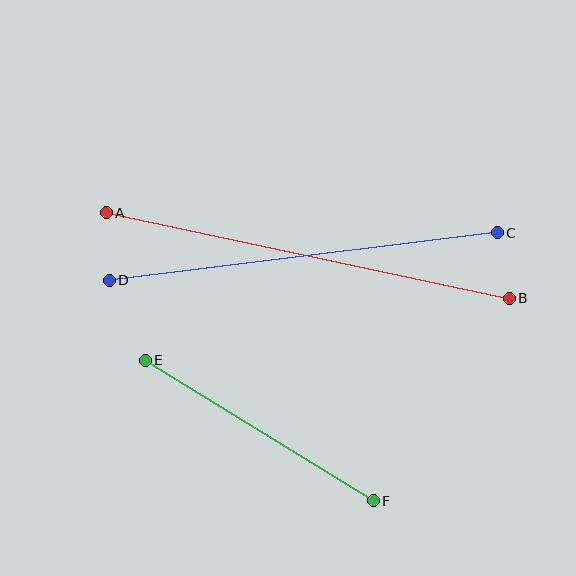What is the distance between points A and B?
The distance is approximately 412 pixels.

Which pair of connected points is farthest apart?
Points A and B are farthest apart.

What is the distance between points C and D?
The distance is approximately 391 pixels.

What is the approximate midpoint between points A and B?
The midpoint is at approximately (308, 256) pixels.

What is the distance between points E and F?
The distance is approximately 268 pixels.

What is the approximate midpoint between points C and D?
The midpoint is at approximately (303, 257) pixels.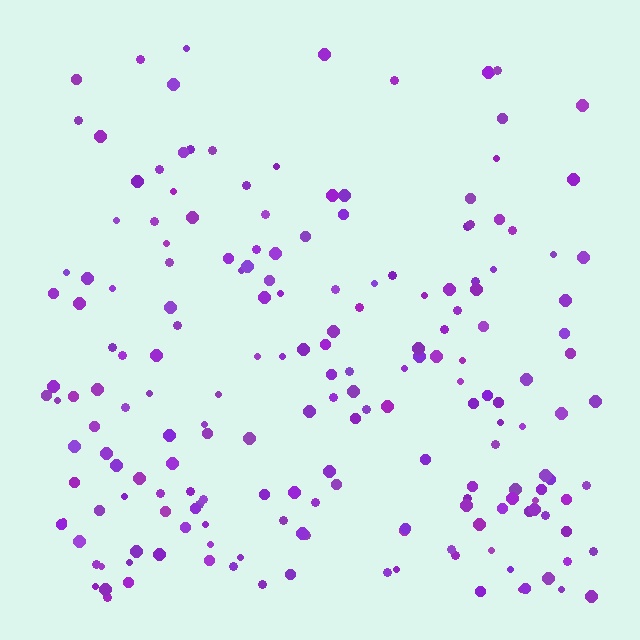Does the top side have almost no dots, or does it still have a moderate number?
Still a moderate number, just noticeably fewer than the bottom.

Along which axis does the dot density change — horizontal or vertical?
Vertical.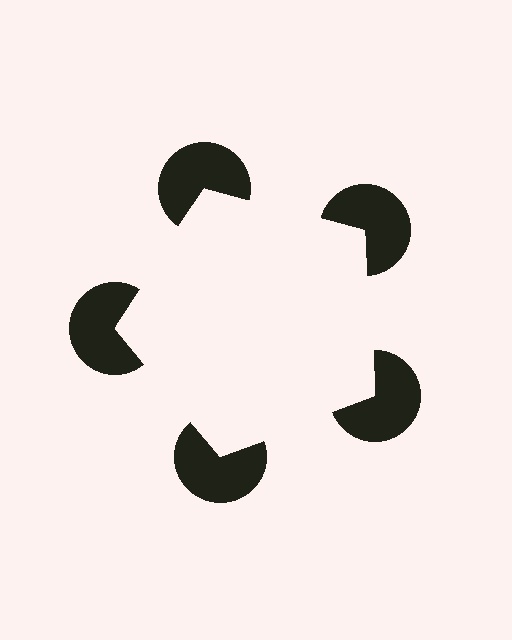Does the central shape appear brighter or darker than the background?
It typically appears slightly brighter than the background, even though no actual brightness change is drawn.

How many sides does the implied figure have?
5 sides.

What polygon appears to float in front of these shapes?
An illusory pentagon — its edges are inferred from the aligned wedge cuts in the pac-man discs, not physically drawn.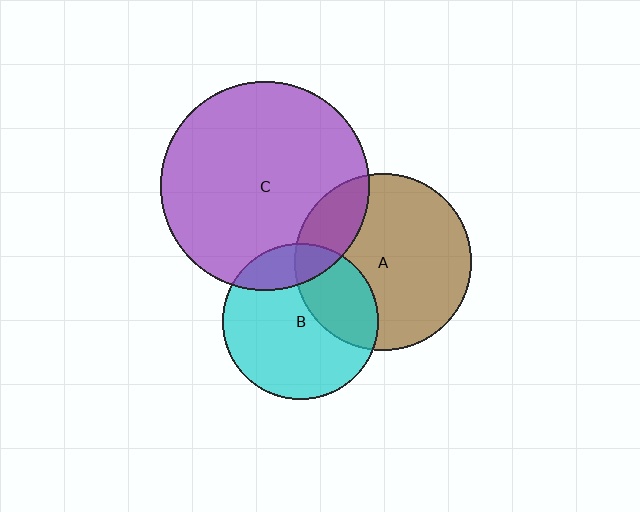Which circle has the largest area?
Circle C (purple).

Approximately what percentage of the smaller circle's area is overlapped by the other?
Approximately 20%.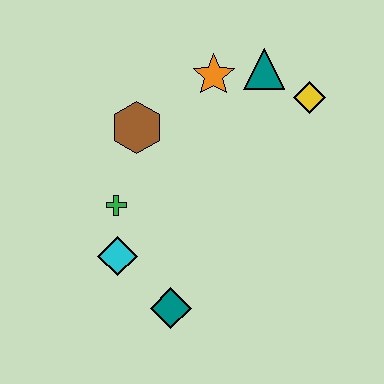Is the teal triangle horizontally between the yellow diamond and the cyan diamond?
Yes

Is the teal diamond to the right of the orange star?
No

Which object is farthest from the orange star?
The teal diamond is farthest from the orange star.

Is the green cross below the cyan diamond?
No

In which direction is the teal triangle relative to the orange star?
The teal triangle is to the right of the orange star.